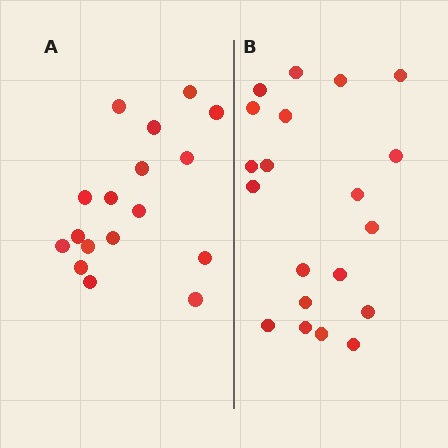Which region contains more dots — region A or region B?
Region B (the right region) has more dots.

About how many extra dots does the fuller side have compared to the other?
Region B has just a few more — roughly 2 or 3 more dots than region A.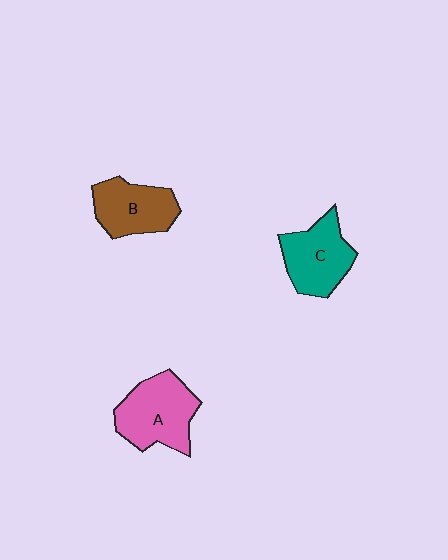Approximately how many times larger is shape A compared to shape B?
Approximately 1.2 times.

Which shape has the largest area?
Shape A (pink).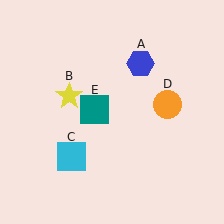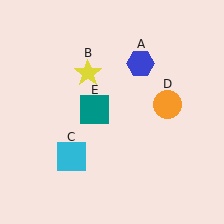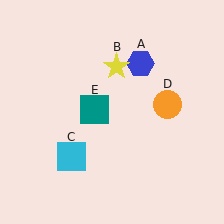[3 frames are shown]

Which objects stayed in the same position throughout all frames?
Blue hexagon (object A) and cyan square (object C) and orange circle (object D) and teal square (object E) remained stationary.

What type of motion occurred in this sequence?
The yellow star (object B) rotated clockwise around the center of the scene.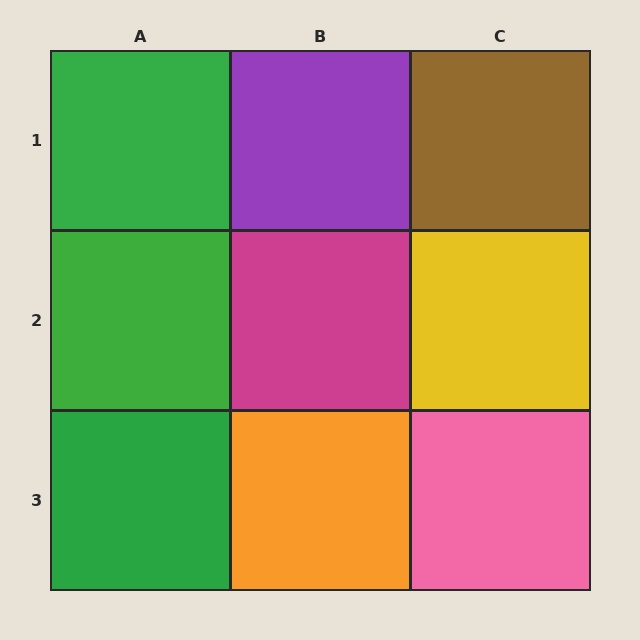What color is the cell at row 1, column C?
Brown.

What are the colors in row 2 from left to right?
Green, magenta, yellow.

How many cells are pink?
1 cell is pink.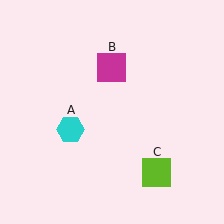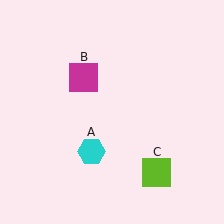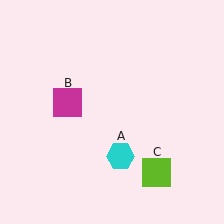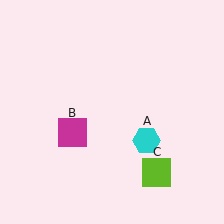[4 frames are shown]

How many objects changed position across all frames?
2 objects changed position: cyan hexagon (object A), magenta square (object B).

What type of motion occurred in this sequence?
The cyan hexagon (object A), magenta square (object B) rotated counterclockwise around the center of the scene.